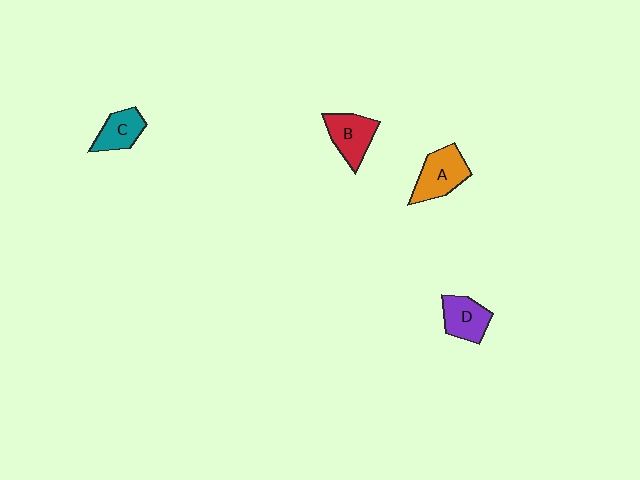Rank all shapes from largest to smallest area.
From largest to smallest: A (orange), B (red), D (purple), C (teal).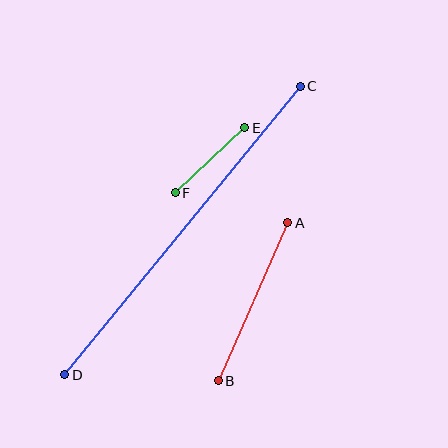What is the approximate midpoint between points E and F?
The midpoint is at approximately (210, 160) pixels.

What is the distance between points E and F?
The distance is approximately 95 pixels.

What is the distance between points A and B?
The distance is approximately 173 pixels.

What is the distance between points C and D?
The distance is approximately 372 pixels.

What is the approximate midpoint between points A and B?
The midpoint is at approximately (253, 302) pixels.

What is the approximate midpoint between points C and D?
The midpoint is at approximately (182, 231) pixels.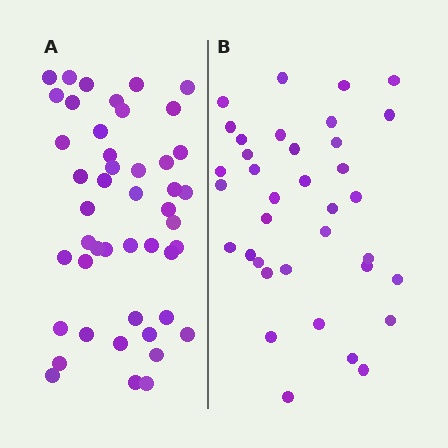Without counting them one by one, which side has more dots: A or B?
Region A (the left region) has more dots.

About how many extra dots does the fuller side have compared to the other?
Region A has roughly 10 or so more dots than region B.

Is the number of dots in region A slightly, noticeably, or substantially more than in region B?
Region A has noticeably more, but not dramatically so. The ratio is roughly 1.3 to 1.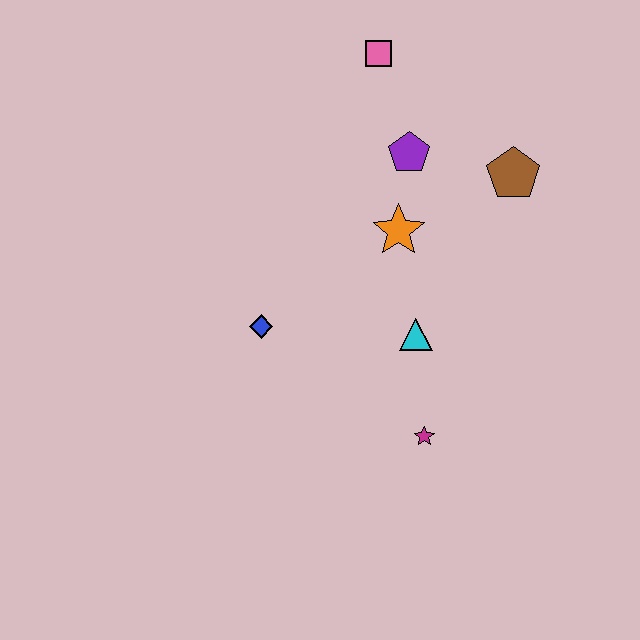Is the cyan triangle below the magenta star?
No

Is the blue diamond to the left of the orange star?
Yes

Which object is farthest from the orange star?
The magenta star is farthest from the orange star.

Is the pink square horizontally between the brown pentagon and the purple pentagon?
No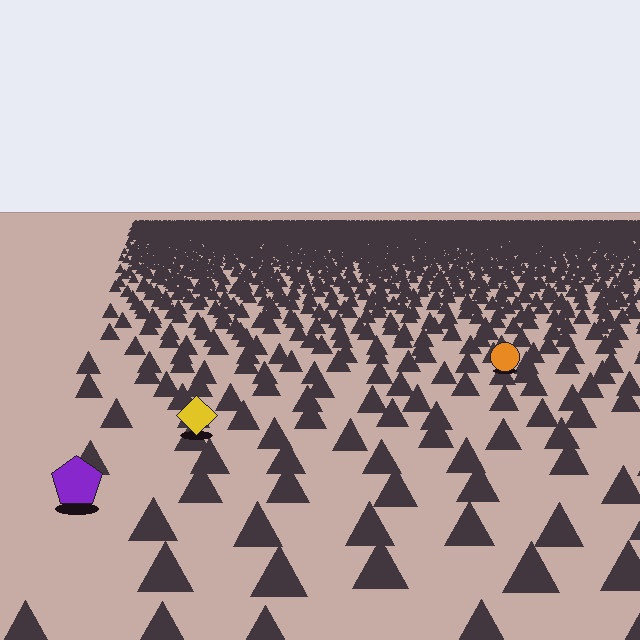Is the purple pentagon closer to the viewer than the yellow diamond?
Yes. The purple pentagon is closer — you can tell from the texture gradient: the ground texture is coarser near it.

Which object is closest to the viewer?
The purple pentagon is closest. The texture marks near it are larger and more spread out.